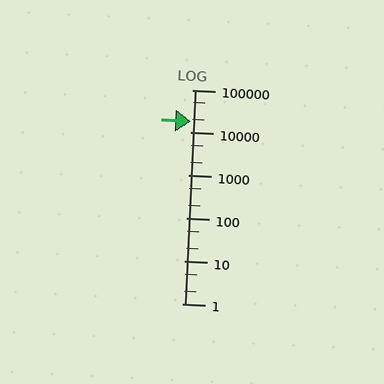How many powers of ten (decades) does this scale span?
The scale spans 5 decades, from 1 to 100000.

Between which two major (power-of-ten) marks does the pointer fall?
The pointer is between 10000 and 100000.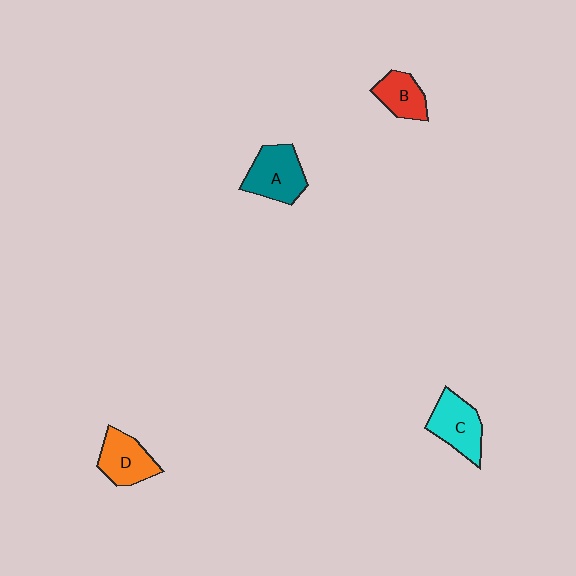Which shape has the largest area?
Shape A (teal).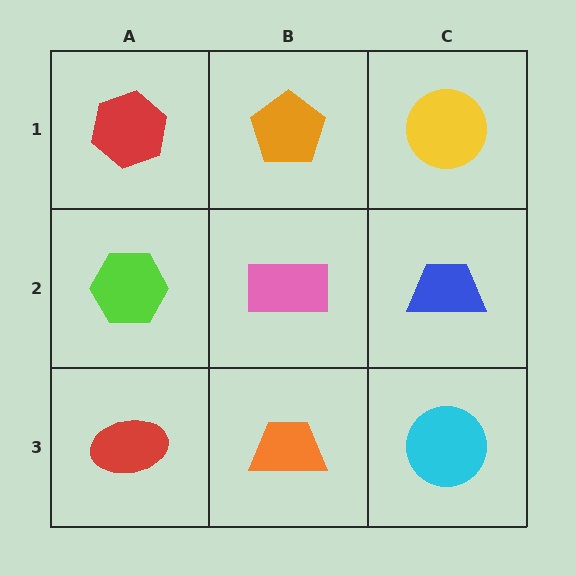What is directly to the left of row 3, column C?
An orange trapezoid.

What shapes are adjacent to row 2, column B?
An orange pentagon (row 1, column B), an orange trapezoid (row 3, column B), a lime hexagon (row 2, column A), a blue trapezoid (row 2, column C).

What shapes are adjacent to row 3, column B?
A pink rectangle (row 2, column B), a red ellipse (row 3, column A), a cyan circle (row 3, column C).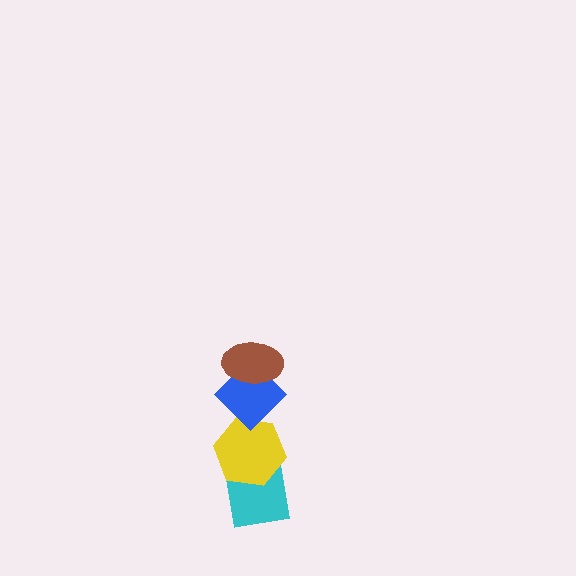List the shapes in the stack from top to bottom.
From top to bottom: the brown ellipse, the blue diamond, the yellow hexagon, the cyan square.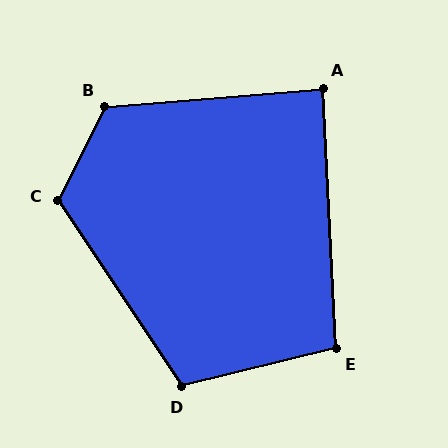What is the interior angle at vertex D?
Approximately 110 degrees (obtuse).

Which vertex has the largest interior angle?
B, at approximately 121 degrees.